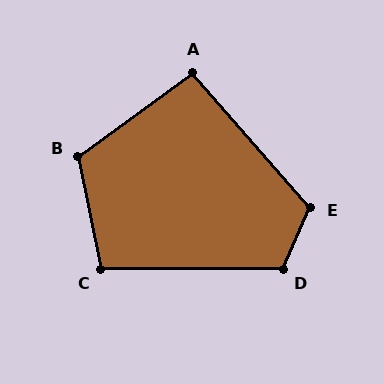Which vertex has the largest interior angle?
E, at approximately 115 degrees.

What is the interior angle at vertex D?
Approximately 114 degrees (obtuse).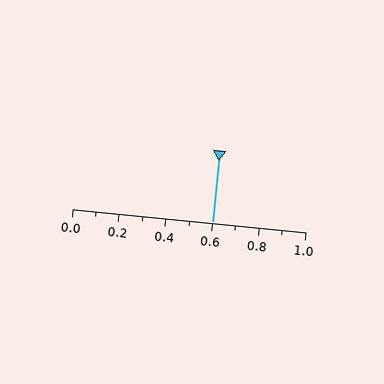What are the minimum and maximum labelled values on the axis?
The axis runs from 0.0 to 1.0.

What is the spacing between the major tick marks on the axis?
The major ticks are spaced 0.2 apart.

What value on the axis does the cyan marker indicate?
The marker indicates approximately 0.6.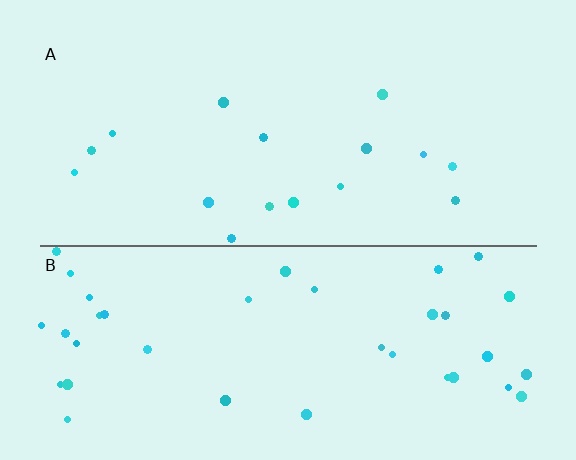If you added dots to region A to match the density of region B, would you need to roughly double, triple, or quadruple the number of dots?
Approximately double.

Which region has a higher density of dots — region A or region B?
B (the bottom).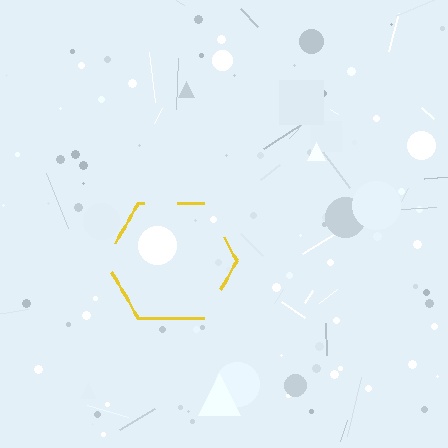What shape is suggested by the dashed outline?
The dashed outline suggests a hexagon.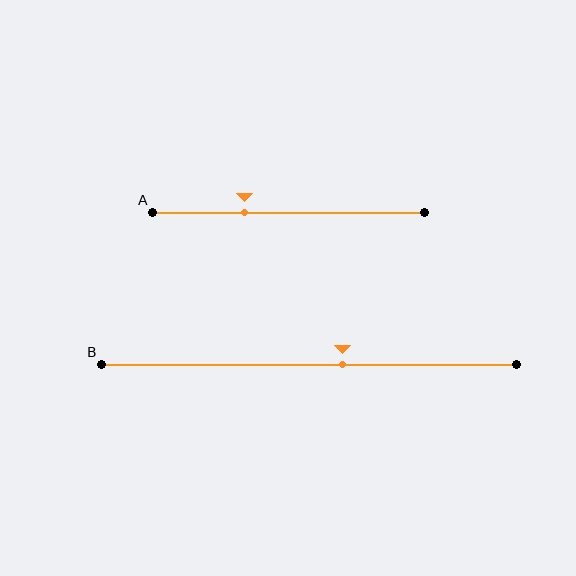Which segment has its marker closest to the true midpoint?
Segment B has its marker closest to the true midpoint.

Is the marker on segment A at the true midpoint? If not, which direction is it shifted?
No, the marker on segment A is shifted to the left by about 16% of the segment length.